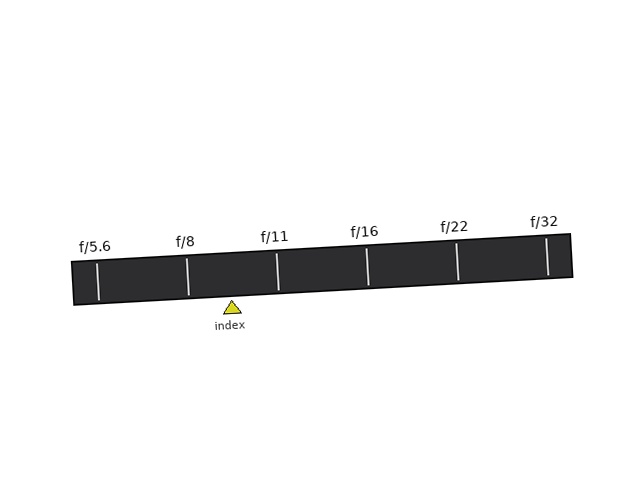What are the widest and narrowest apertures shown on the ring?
The widest aperture shown is f/5.6 and the narrowest is f/32.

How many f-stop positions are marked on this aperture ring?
There are 6 f-stop positions marked.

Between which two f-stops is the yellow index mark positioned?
The index mark is between f/8 and f/11.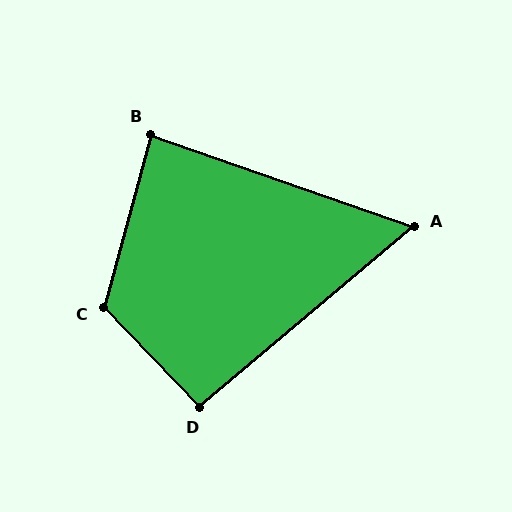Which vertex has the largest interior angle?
C, at approximately 121 degrees.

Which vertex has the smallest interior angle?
A, at approximately 59 degrees.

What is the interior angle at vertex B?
Approximately 86 degrees (approximately right).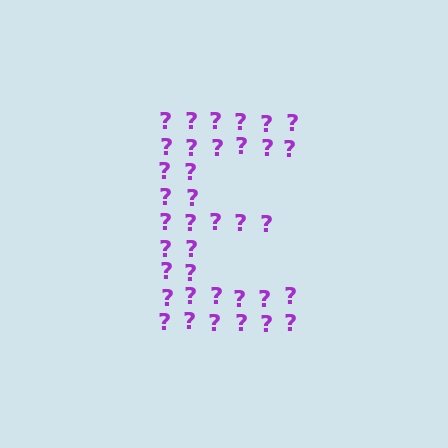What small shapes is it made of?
It is made of small question marks.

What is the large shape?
The large shape is the letter E.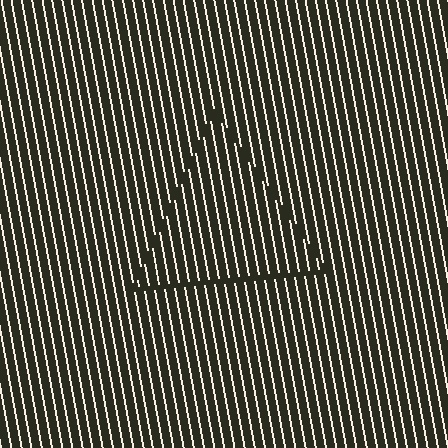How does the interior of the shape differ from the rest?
The interior of the shape contains the same grating, shifted by half a period — the contour is defined by the phase discontinuity where line-ends from the inner and outer gratings abut.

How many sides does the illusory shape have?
3 sides — the line-ends trace a triangle.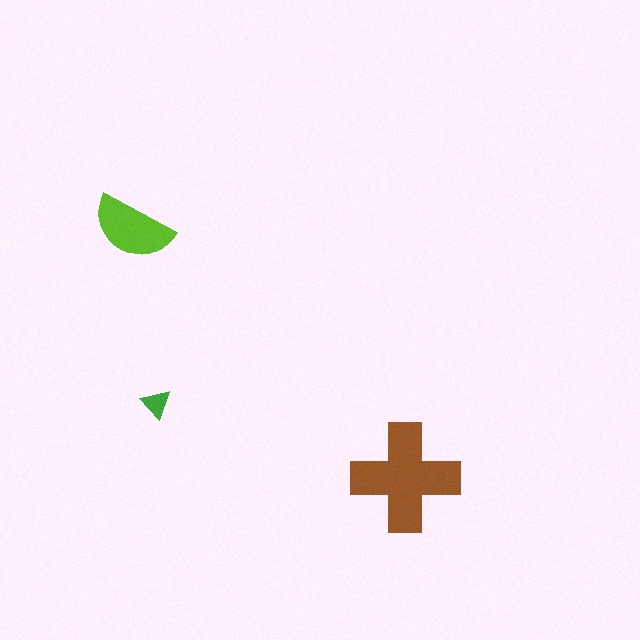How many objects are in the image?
There are 3 objects in the image.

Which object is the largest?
The brown cross.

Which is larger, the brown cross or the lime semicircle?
The brown cross.